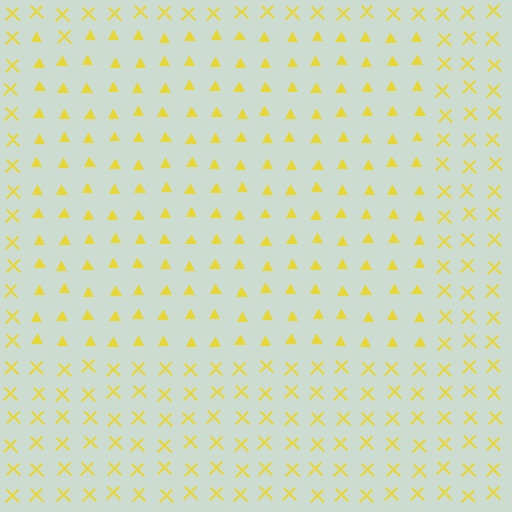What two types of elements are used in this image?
The image uses triangles inside the rectangle region and X marks outside it.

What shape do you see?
I see a rectangle.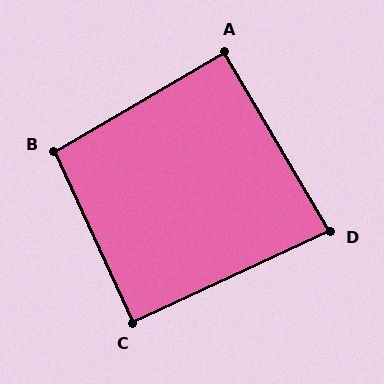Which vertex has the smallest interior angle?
D, at approximately 84 degrees.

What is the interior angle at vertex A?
Approximately 90 degrees (approximately right).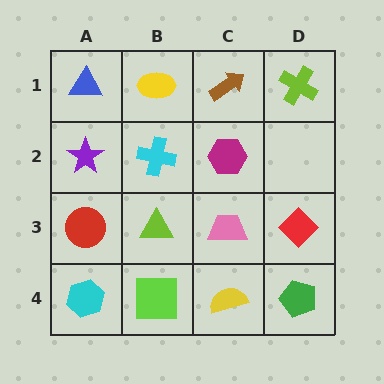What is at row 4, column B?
A lime square.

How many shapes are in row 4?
4 shapes.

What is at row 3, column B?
A lime triangle.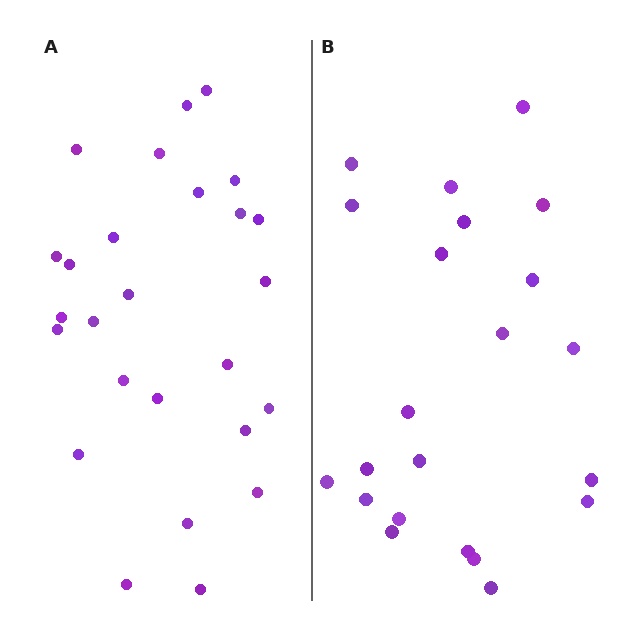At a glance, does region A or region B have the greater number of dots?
Region A (the left region) has more dots.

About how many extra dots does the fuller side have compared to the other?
Region A has about 4 more dots than region B.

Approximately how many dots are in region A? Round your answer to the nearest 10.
About 30 dots. (The exact count is 26, which rounds to 30.)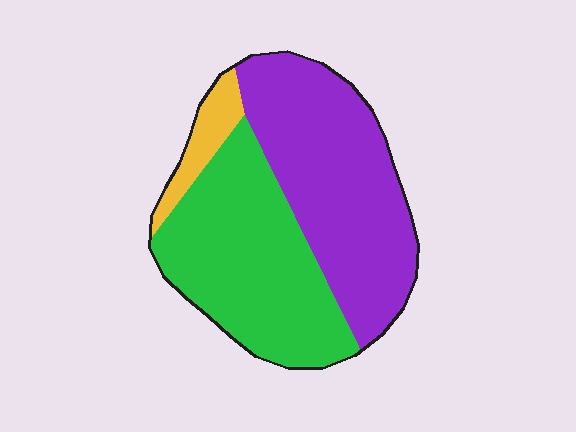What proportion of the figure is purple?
Purple takes up about one half (1/2) of the figure.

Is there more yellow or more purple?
Purple.